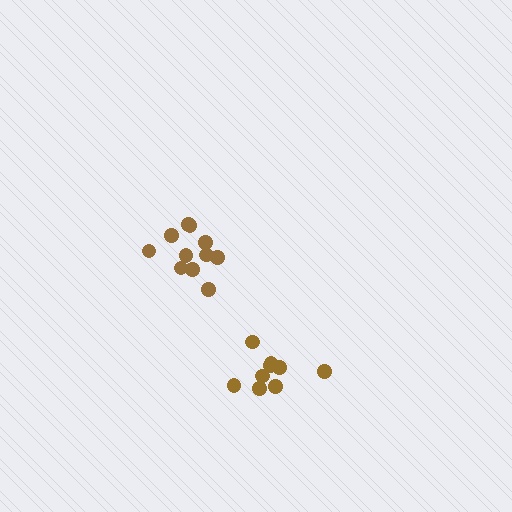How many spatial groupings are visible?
There are 2 spatial groupings.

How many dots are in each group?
Group 1: 11 dots, Group 2: 9 dots (20 total).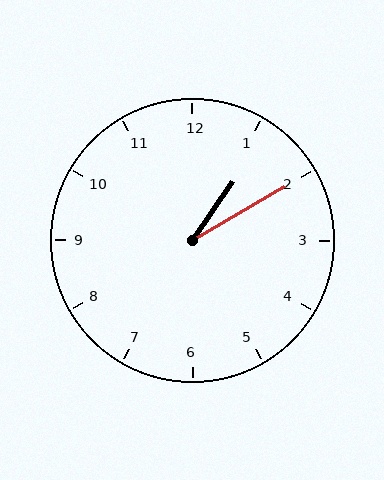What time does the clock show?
1:10.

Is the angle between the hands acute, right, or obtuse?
It is acute.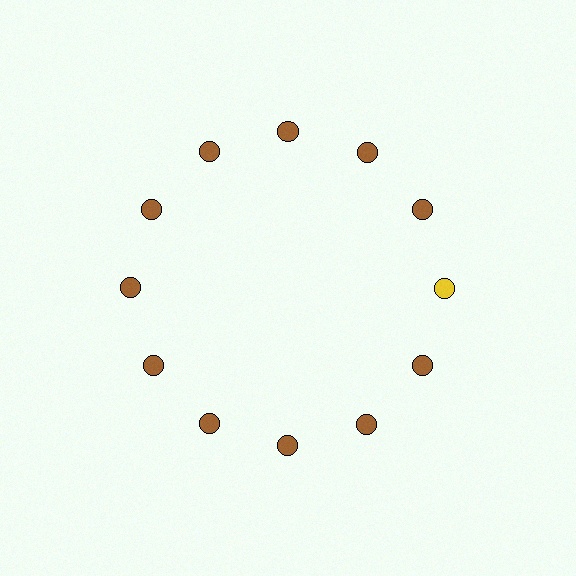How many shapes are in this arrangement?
There are 12 shapes arranged in a ring pattern.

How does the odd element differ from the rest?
It has a different color: yellow instead of brown.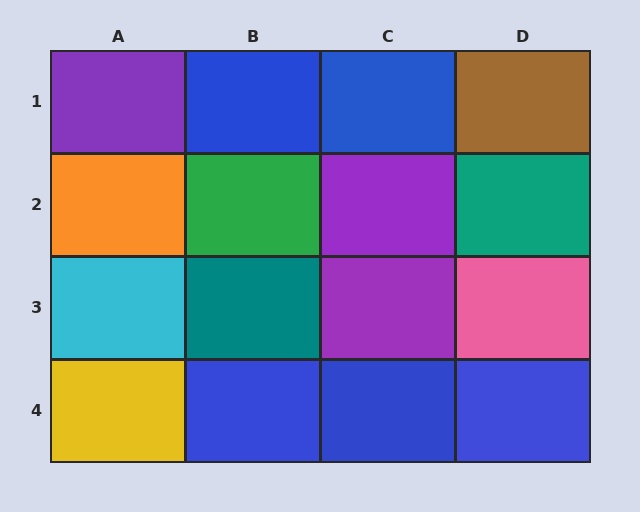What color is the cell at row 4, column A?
Yellow.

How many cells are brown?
1 cell is brown.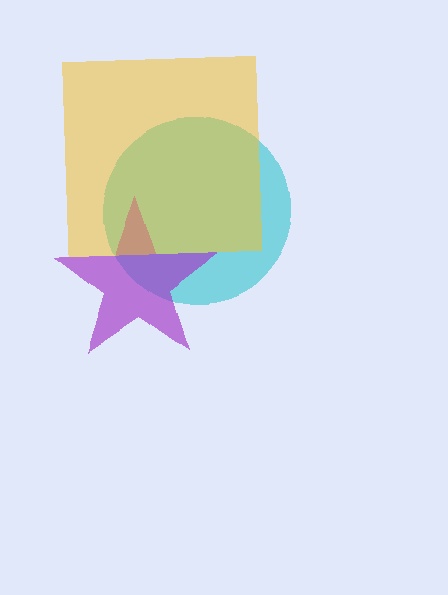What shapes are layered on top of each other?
The layered shapes are: a cyan circle, a purple star, a yellow square.